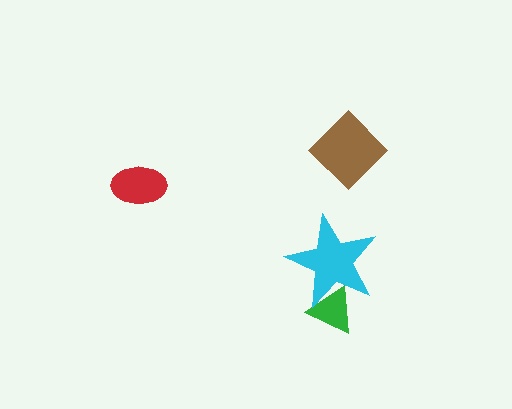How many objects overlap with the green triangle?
1 object overlaps with the green triangle.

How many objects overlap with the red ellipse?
0 objects overlap with the red ellipse.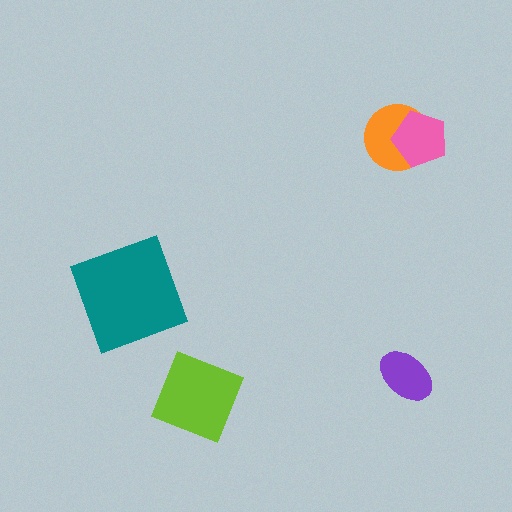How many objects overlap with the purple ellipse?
0 objects overlap with the purple ellipse.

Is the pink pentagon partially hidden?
No, no other shape covers it.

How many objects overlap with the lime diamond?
0 objects overlap with the lime diamond.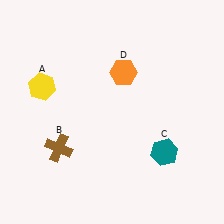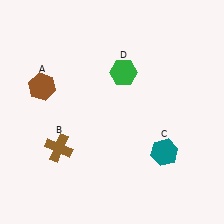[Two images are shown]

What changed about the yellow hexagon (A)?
In Image 1, A is yellow. In Image 2, it changed to brown.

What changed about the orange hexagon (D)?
In Image 1, D is orange. In Image 2, it changed to green.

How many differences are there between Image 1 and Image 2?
There are 2 differences between the two images.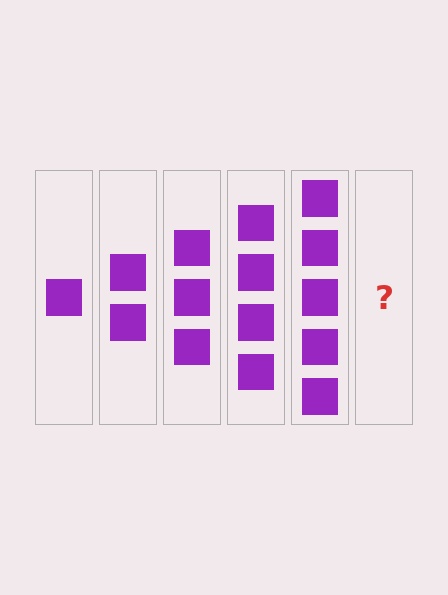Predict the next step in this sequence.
The next step is 6 squares.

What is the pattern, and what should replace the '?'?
The pattern is that each step adds one more square. The '?' should be 6 squares.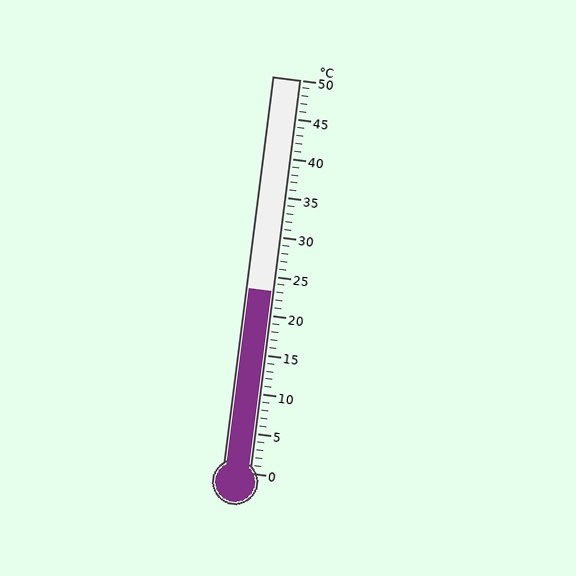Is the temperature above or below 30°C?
The temperature is below 30°C.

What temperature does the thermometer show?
The thermometer shows approximately 23°C.